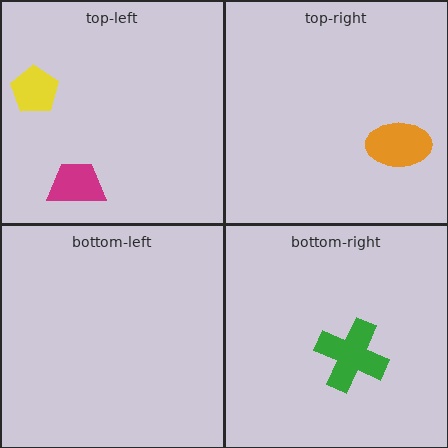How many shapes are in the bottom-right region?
1.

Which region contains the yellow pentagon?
The top-left region.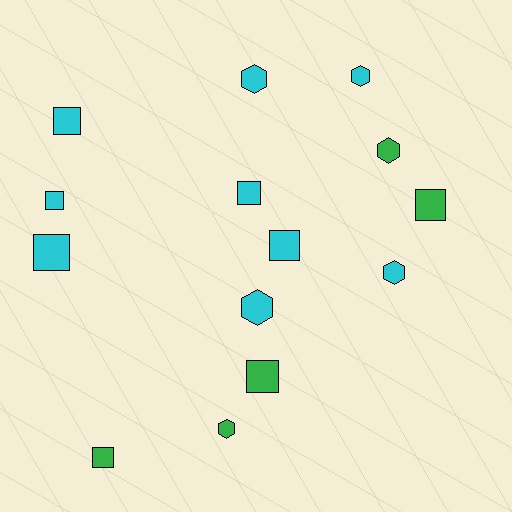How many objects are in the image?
There are 14 objects.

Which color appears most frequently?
Cyan, with 9 objects.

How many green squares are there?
There are 3 green squares.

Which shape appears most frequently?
Square, with 8 objects.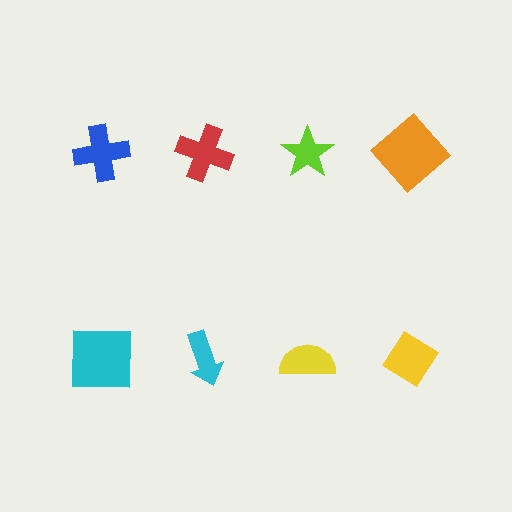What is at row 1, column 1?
A blue cross.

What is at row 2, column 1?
A cyan square.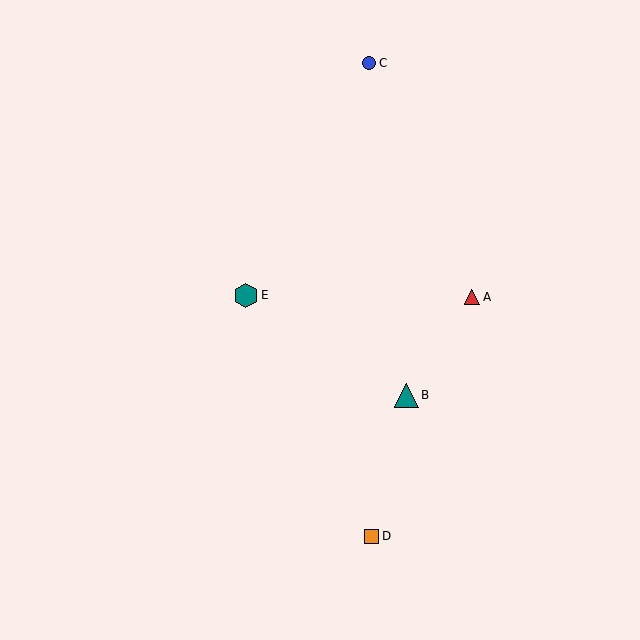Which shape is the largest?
The teal hexagon (labeled E) is the largest.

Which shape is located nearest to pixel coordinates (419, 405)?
The teal triangle (labeled B) at (406, 395) is nearest to that location.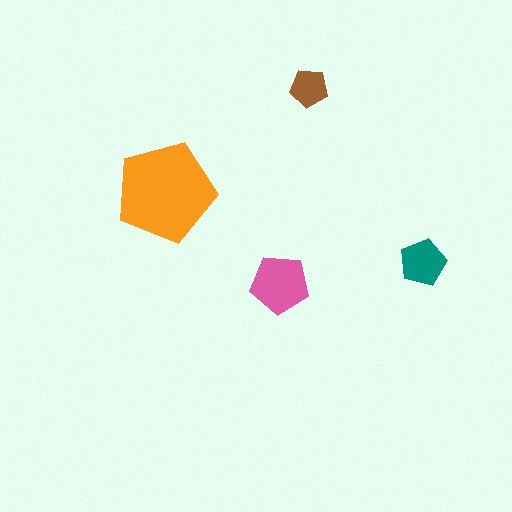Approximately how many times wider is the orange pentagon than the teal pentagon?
About 2 times wider.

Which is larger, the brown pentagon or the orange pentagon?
The orange one.